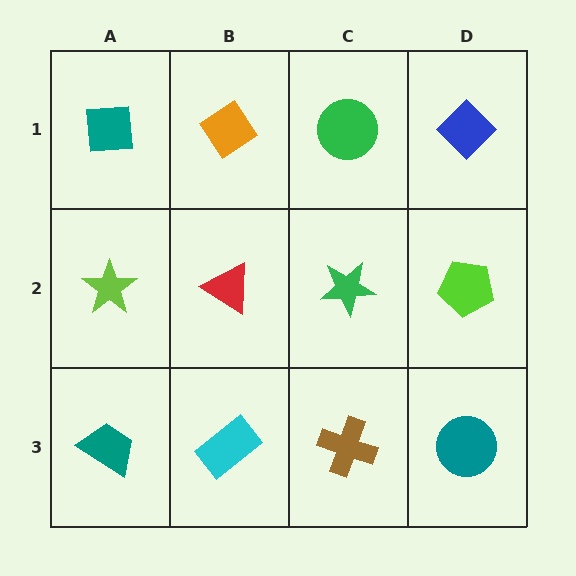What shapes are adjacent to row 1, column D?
A lime pentagon (row 2, column D), a green circle (row 1, column C).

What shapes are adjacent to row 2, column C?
A green circle (row 1, column C), a brown cross (row 3, column C), a red triangle (row 2, column B), a lime pentagon (row 2, column D).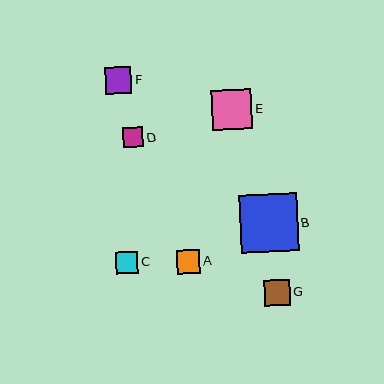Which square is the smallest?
Square D is the smallest with a size of approximately 20 pixels.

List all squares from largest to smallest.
From largest to smallest: B, E, F, G, A, C, D.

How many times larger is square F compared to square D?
Square F is approximately 1.3 times the size of square D.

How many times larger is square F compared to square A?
Square F is approximately 1.1 times the size of square A.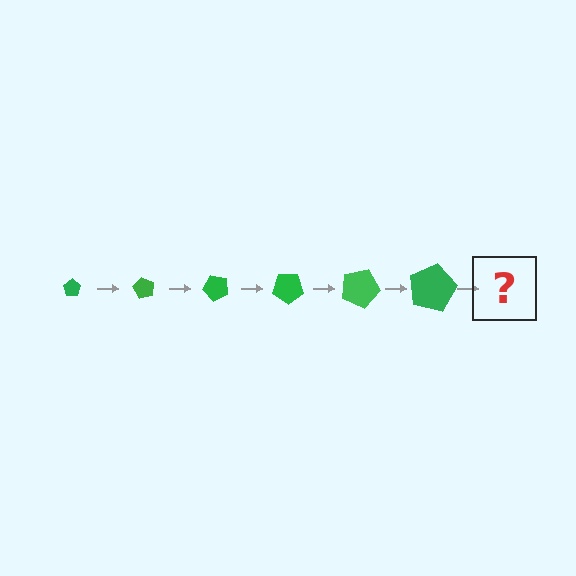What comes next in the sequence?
The next element should be a pentagon, larger than the previous one and rotated 360 degrees from the start.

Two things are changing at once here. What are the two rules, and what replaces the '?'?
The two rules are that the pentagon grows larger each step and it rotates 60 degrees each step. The '?' should be a pentagon, larger than the previous one and rotated 360 degrees from the start.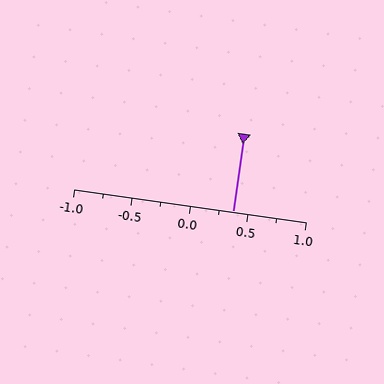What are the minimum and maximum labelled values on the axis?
The axis runs from -1.0 to 1.0.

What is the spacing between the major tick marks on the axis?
The major ticks are spaced 0.5 apart.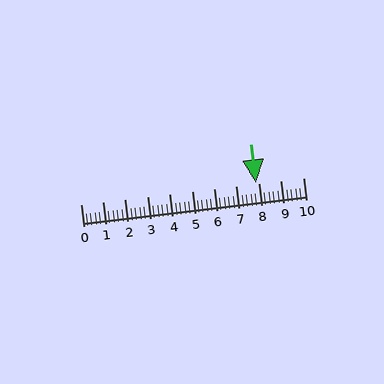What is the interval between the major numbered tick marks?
The major tick marks are spaced 1 units apart.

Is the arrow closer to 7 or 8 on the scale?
The arrow is closer to 8.